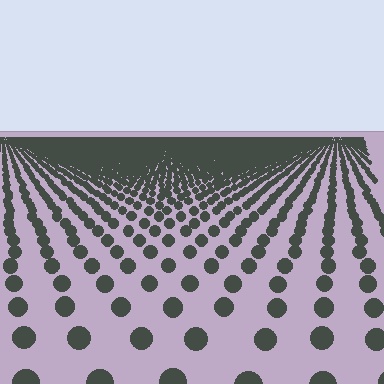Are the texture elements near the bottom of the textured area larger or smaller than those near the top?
Larger. Near the bottom, elements are closer to the viewer and appear at a bigger on-screen size.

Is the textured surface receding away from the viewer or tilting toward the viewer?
The surface is receding away from the viewer. Texture elements get smaller and denser toward the top.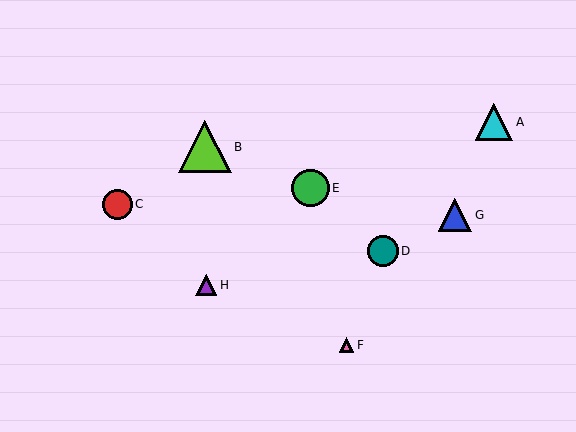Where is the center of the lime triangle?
The center of the lime triangle is at (205, 147).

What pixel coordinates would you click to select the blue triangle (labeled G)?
Click at (455, 215) to select the blue triangle G.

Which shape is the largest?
The lime triangle (labeled B) is the largest.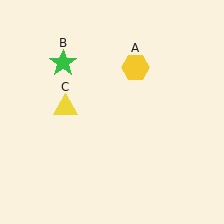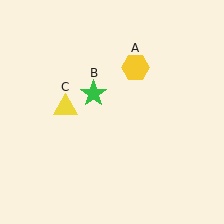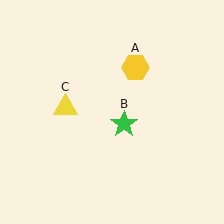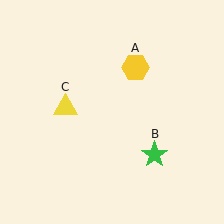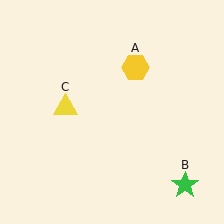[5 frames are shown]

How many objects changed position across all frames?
1 object changed position: green star (object B).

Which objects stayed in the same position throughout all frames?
Yellow hexagon (object A) and yellow triangle (object C) remained stationary.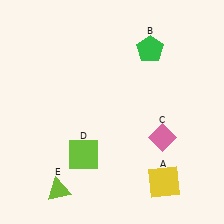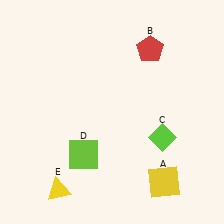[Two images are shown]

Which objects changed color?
B changed from green to red. C changed from pink to lime. E changed from lime to yellow.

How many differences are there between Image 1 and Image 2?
There are 3 differences between the two images.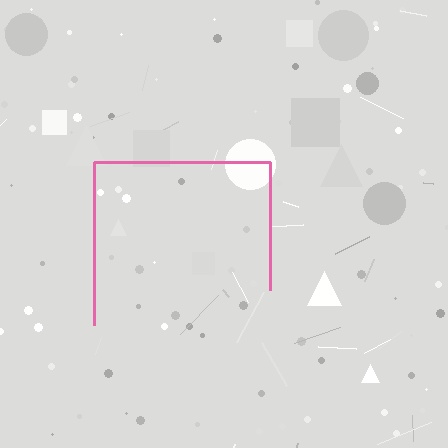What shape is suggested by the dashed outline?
The dashed outline suggests a square.